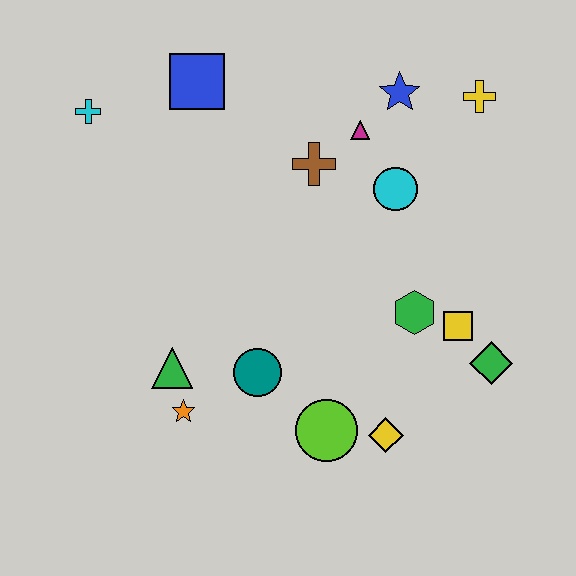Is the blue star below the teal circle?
No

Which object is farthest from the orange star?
The yellow cross is farthest from the orange star.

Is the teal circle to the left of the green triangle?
No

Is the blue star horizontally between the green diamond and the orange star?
Yes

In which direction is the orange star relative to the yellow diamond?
The orange star is to the left of the yellow diamond.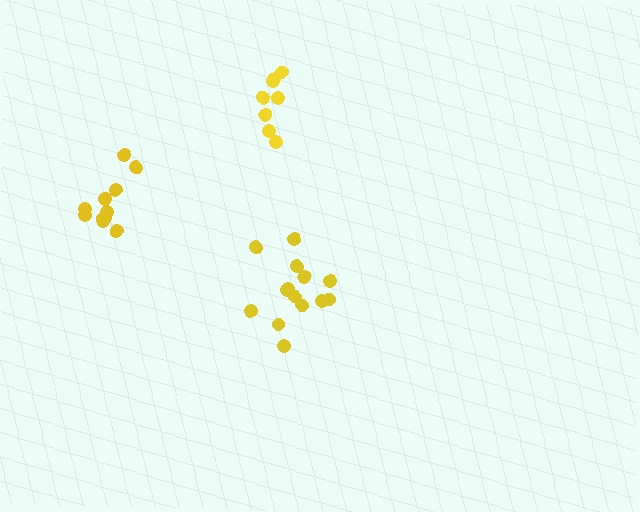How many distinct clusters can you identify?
There are 3 distinct clusters.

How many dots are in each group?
Group 1: 11 dots, Group 2: 14 dots, Group 3: 8 dots (33 total).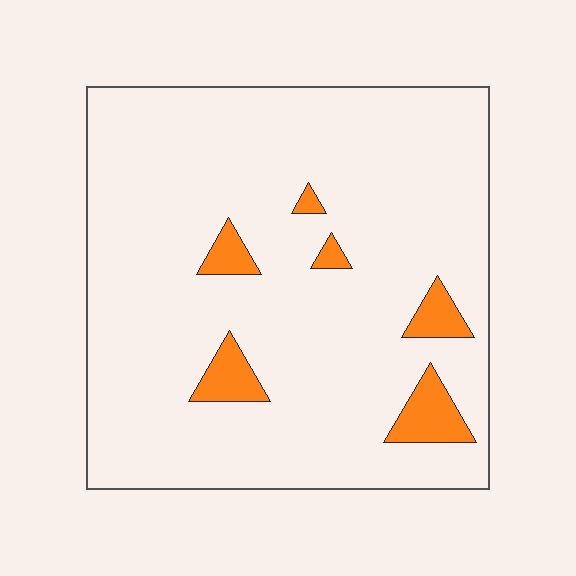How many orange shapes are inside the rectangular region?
6.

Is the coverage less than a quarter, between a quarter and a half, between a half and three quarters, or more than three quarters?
Less than a quarter.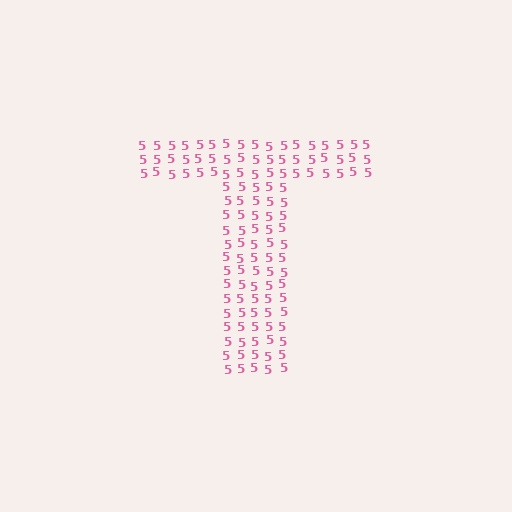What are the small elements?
The small elements are digit 5's.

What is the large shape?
The large shape is the letter T.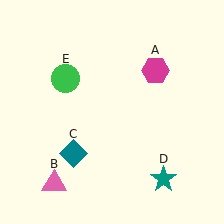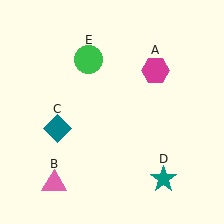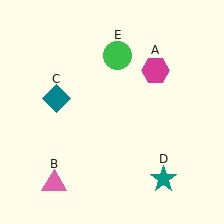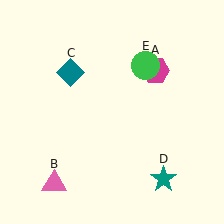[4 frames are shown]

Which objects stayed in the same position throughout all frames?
Magenta hexagon (object A) and pink triangle (object B) and teal star (object D) remained stationary.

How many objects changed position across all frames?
2 objects changed position: teal diamond (object C), green circle (object E).